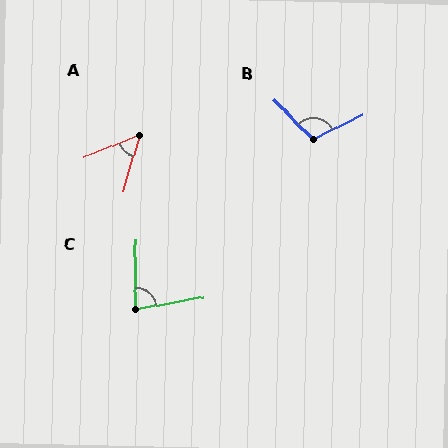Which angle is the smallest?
A, at approximately 52 degrees.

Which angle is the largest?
B, at approximately 110 degrees.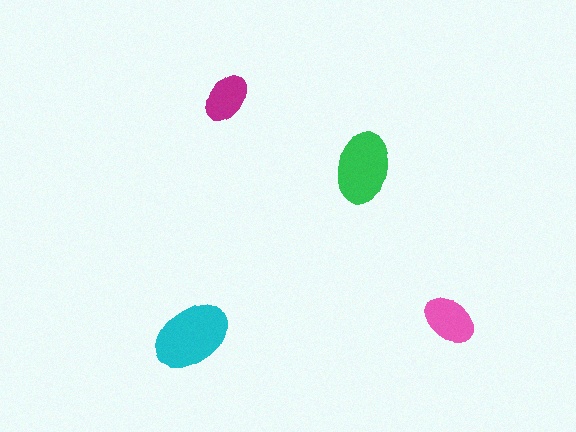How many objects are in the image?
There are 4 objects in the image.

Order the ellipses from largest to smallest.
the cyan one, the green one, the pink one, the magenta one.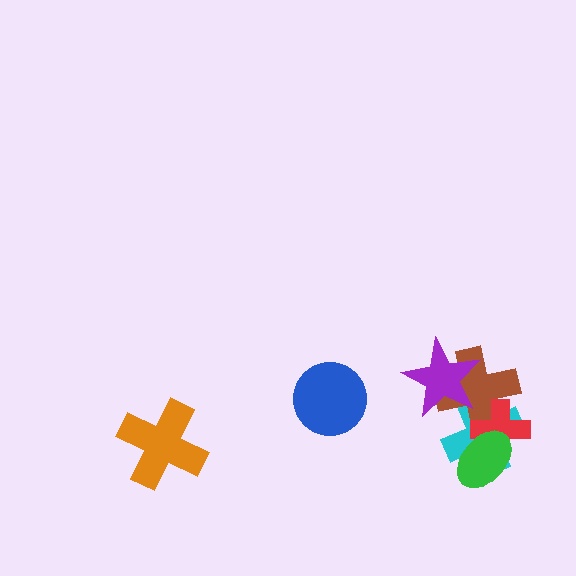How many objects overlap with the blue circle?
0 objects overlap with the blue circle.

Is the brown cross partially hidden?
Yes, it is partially covered by another shape.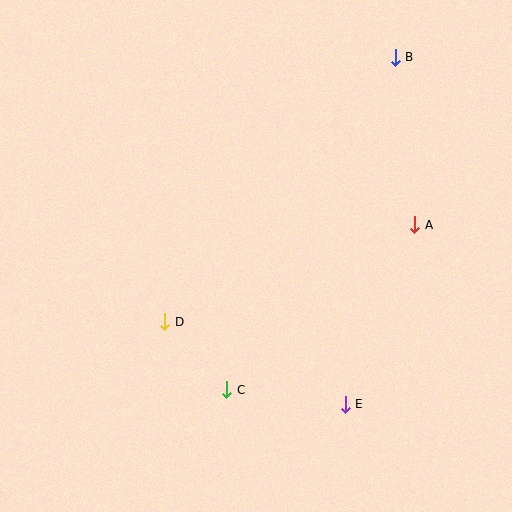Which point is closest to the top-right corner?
Point B is closest to the top-right corner.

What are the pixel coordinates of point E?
Point E is at (345, 404).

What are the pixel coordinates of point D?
Point D is at (165, 322).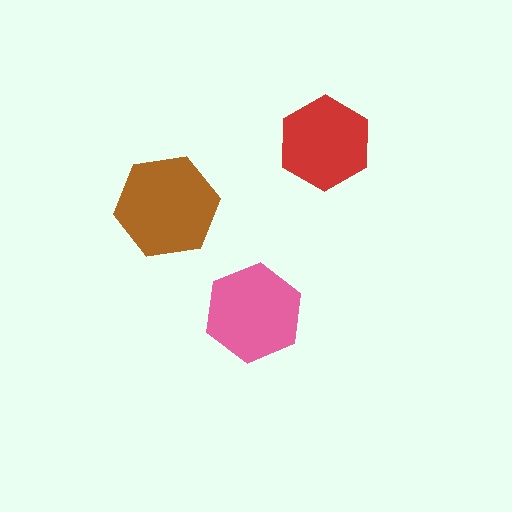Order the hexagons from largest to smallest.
the brown one, the pink one, the red one.